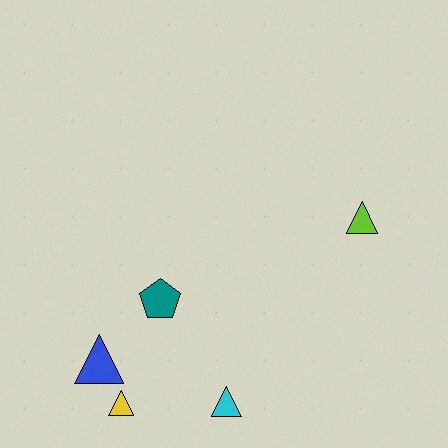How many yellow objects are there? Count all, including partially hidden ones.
There is 1 yellow object.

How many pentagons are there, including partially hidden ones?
There is 1 pentagon.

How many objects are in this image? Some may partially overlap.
There are 5 objects.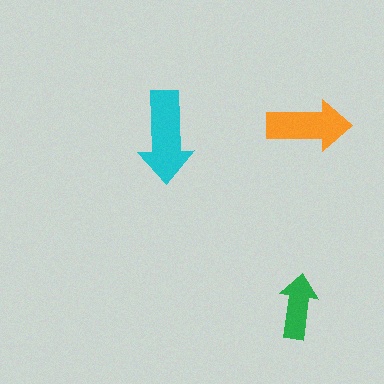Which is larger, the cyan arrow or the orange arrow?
The cyan one.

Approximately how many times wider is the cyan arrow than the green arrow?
About 1.5 times wider.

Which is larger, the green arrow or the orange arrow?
The orange one.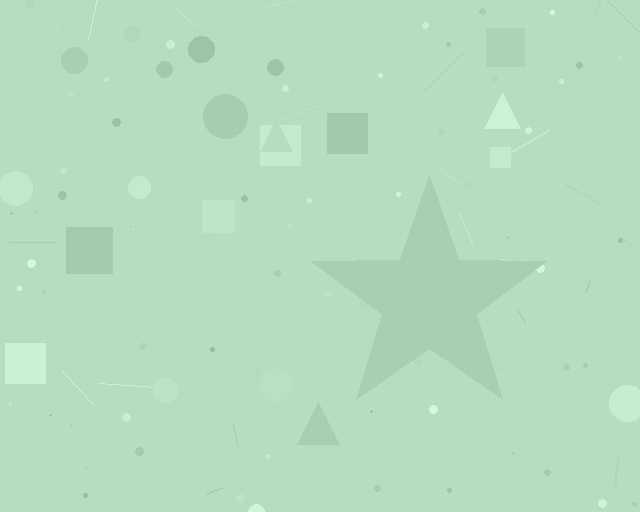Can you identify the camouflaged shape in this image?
The camouflaged shape is a star.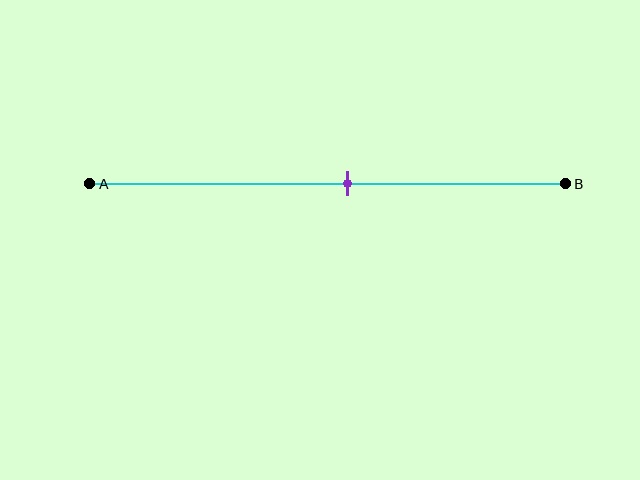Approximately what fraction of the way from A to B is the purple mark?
The purple mark is approximately 55% of the way from A to B.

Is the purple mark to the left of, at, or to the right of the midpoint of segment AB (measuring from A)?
The purple mark is to the right of the midpoint of segment AB.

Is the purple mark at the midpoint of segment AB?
No, the mark is at about 55% from A, not at the 50% midpoint.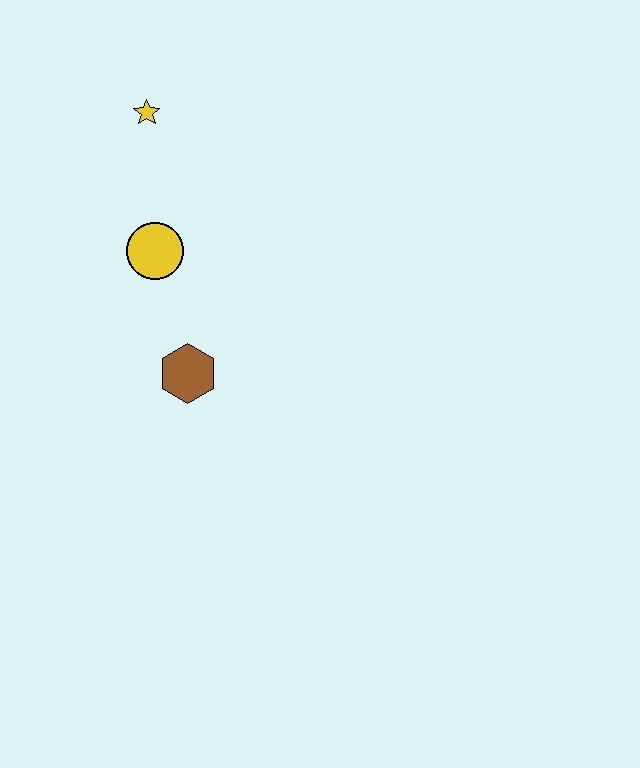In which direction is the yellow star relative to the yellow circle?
The yellow star is above the yellow circle.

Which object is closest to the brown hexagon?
The yellow circle is closest to the brown hexagon.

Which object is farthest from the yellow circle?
The yellow star is farthest from the yellow circle.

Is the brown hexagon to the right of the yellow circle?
Yes